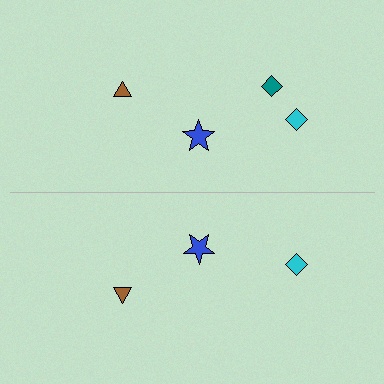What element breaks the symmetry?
A teal diamond is missing from the bottom side.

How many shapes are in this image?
There are 7 shapes in this image.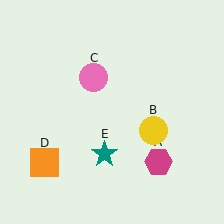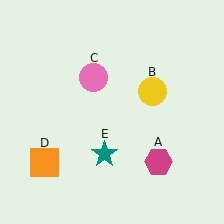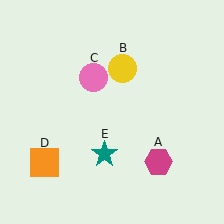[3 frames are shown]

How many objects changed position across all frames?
1 object changed position: yellow circle (object B).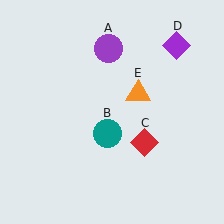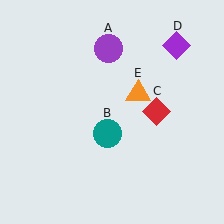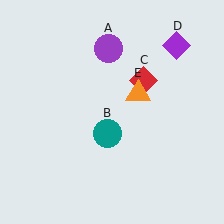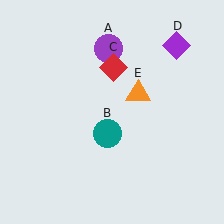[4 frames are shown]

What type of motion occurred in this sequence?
The red diamond (object C) rotated counterclockwise around the center of the scene.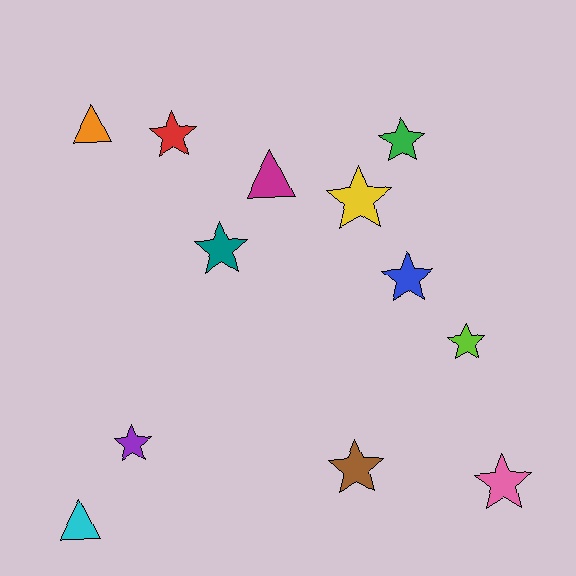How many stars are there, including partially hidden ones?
There are 9 stars.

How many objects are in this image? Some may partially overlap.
There are 12 objects.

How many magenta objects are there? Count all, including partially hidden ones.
There is 1 magenta object.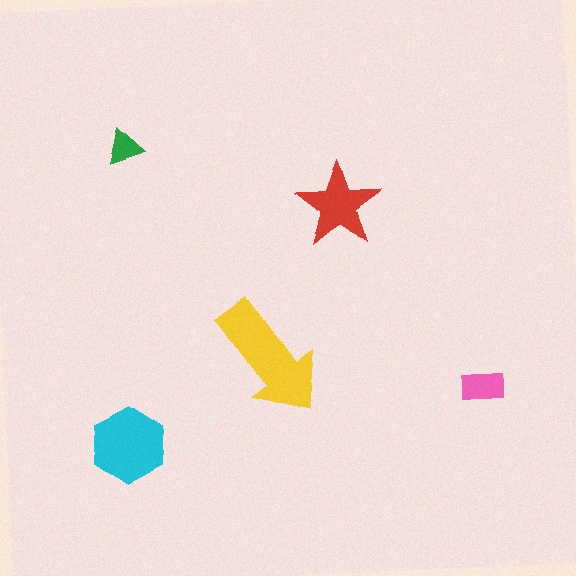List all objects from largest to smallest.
The yellow arrow, the cyan hexagon, the red star, the pink rectangle, the green triangle.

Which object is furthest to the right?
The pink rectangle is rightmost.